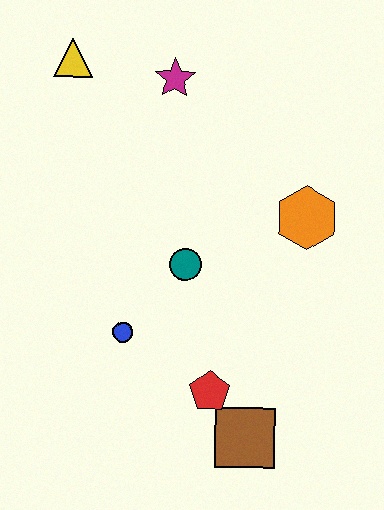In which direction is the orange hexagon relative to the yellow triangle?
The orange hexagon is to the right of the yellow triangle.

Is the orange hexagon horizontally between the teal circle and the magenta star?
No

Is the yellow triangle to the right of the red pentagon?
No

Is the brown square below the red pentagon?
Yes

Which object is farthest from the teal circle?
The yellow triangle is farthest from the teal circle.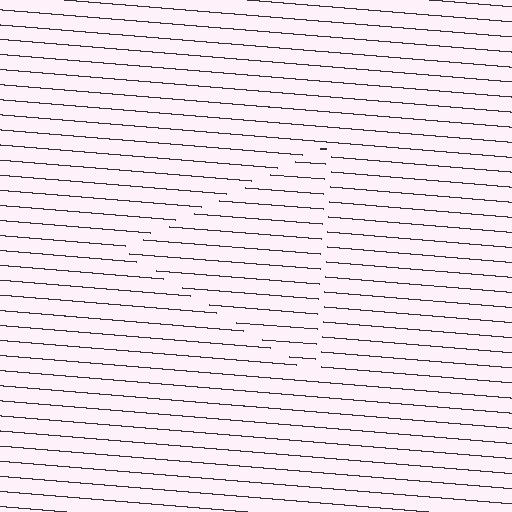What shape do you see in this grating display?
An illusory triangle. The interior of the shape contains the same grating, shifted by half a period — the contour is defined by the phase discontinuity where line-ends from the inner and outer gratings abut.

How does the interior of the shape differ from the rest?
The interior of the shape contains the same grating, shifted by half a period — the contour is defined by the phase discontinuity where line-ends from the inner and outer gratings abut.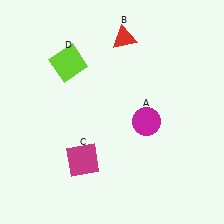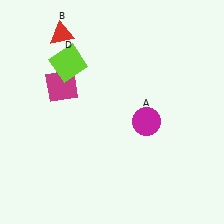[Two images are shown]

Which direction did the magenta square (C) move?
The magenta square (C) moved up.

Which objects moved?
The objects that moved are: the red triangle (B), the magenta square (C).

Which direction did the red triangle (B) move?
The red triangle (B) moved left.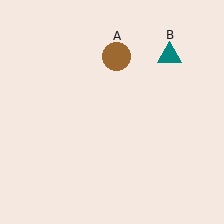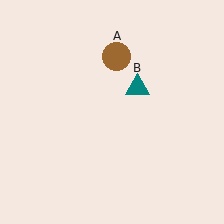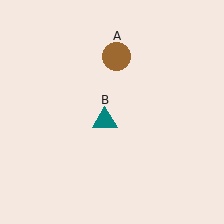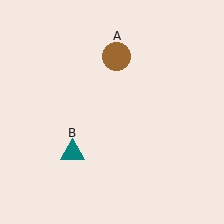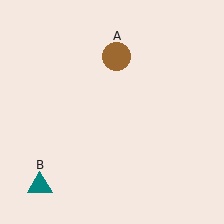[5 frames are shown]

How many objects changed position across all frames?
1 object changed position: teal triangle (object B).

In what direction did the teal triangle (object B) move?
The teal triangle (object B) moved down and to the left.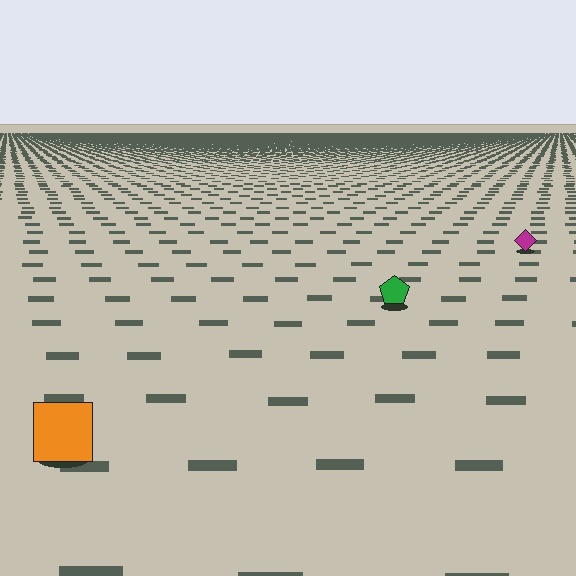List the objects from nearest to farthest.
From nearest to farthest: the orange square, the green pentagon, the magenta diamond.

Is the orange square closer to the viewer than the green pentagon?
Yes. The orange square is closer — you can tell from the texture gradient: the ground texture is coarser near it.